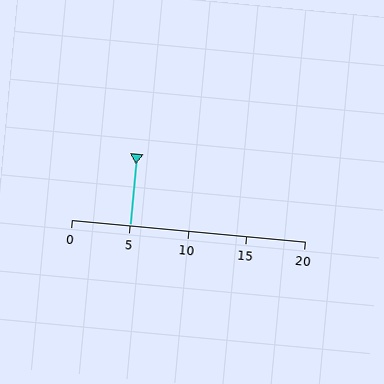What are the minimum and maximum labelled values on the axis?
The axis runs from 0 to 20.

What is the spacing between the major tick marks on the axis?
The major ticks are spaced 5 apart.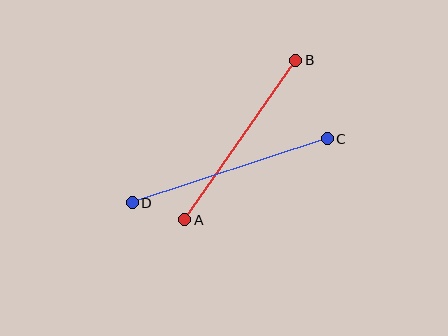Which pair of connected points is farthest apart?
Points C and D are farthest apart.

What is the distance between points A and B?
The distance is approximately 194 pixels.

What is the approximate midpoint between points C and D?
The midpoint is at approximately (230, 171) pixels.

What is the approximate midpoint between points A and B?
The midpoint is at approximately (240, 140) pixels.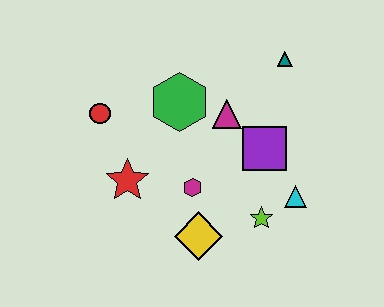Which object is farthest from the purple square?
The red circle is farthest from the purple square.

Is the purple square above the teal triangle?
No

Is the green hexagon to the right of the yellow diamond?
No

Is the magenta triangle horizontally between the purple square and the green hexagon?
Yes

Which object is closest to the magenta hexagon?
The yellow diamond is closest to the magenta hexagon.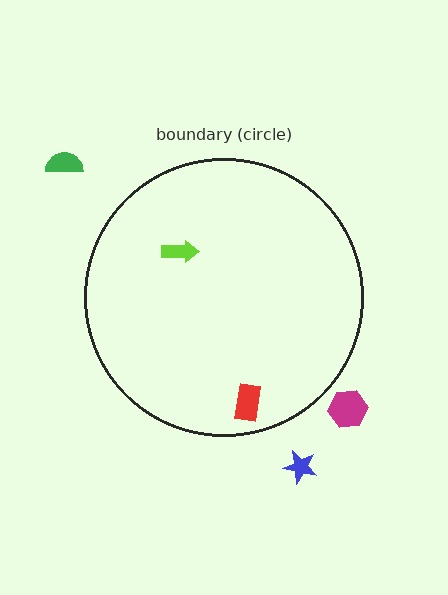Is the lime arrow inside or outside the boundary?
Inside.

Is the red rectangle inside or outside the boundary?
Inside.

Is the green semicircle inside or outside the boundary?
Outside.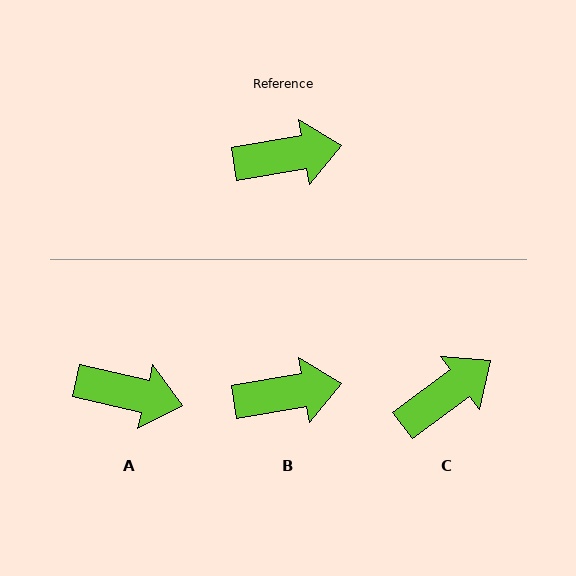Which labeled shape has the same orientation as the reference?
B.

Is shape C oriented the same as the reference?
No, it is off by about 27 degrees.